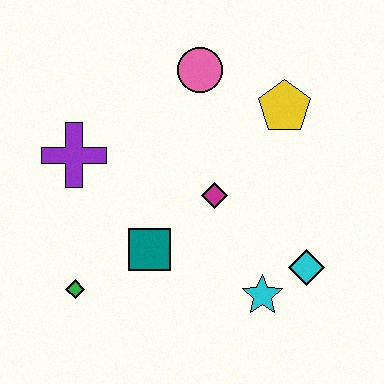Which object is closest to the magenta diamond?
The teal square is closest to the magenta diamond.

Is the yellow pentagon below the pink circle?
Yes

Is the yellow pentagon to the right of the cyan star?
Yes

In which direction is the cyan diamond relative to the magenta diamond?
The cyan diamond is to the right of the magenta diamond.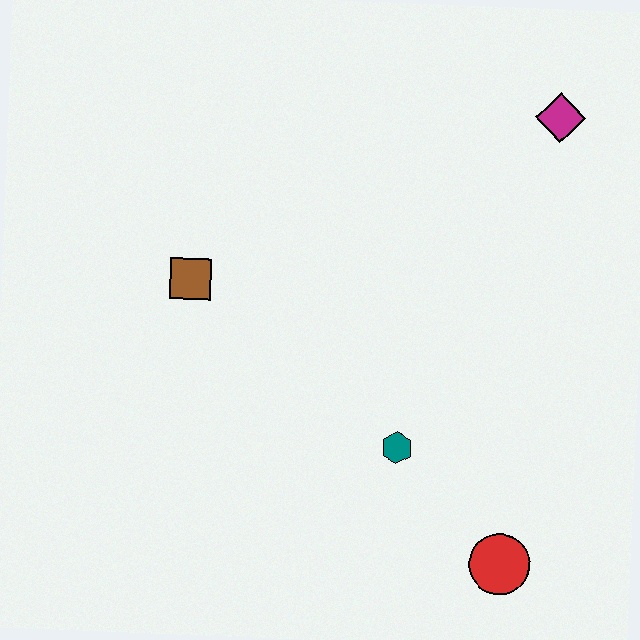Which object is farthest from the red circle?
The magenta diamond is farthest from the red circle.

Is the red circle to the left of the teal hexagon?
No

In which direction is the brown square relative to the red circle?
The brown square is to the left of the red circle.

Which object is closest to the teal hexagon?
The red circle is closest to the teal hexagon.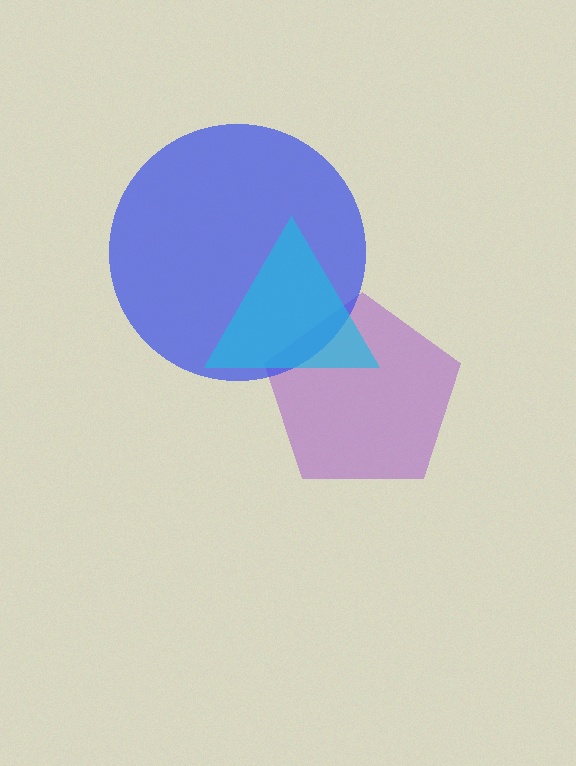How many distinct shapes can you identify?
There are 3 distinct shapes: a purple pentagon, a blue circle, a cyan triangle.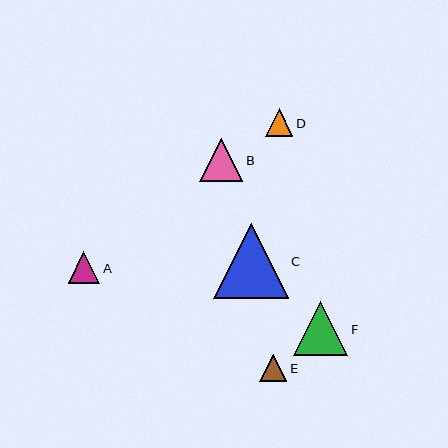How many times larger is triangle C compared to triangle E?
Triangle C is approximately 2.7 times the size of triangle E.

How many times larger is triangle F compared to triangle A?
Triangle F is approximately 1.7 times the size of triangle A.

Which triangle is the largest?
Triangle C is the largest with a size of approximately 74 pixels.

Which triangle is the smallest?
Triangle E is the smallest with a size of approximately 27 pixels.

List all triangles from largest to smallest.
From largest to smallest: C, F, B, A, D, E.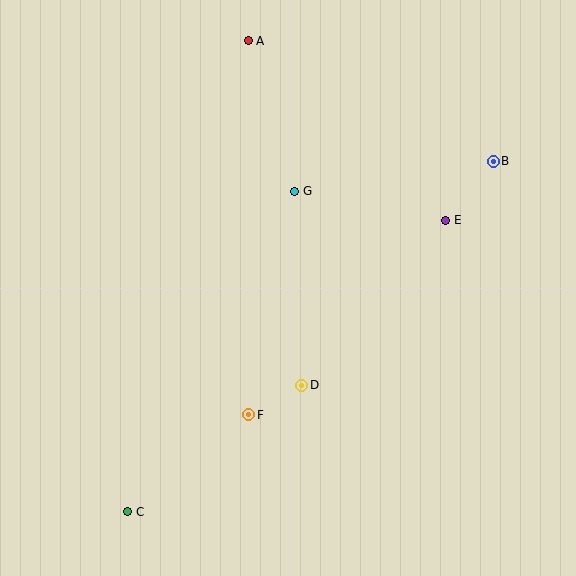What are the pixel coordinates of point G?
Point G is at (295, 191).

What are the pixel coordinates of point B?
Point B is at (493, 161).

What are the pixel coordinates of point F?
Point F is at (249, 415).